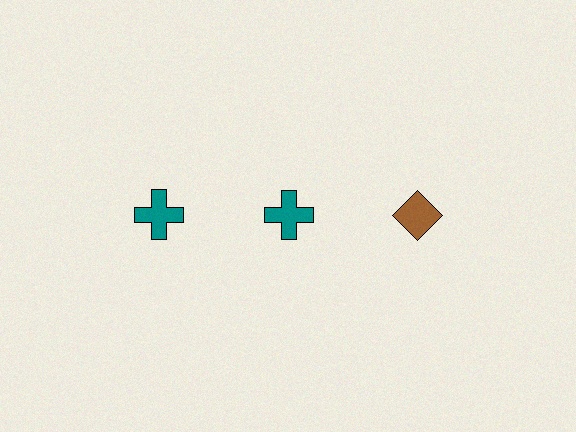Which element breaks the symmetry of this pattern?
The brown diamond in the top row, center column breaks the symmetry. All other shapes are teal crosses.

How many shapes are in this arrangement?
There are 3 shapes arranged in a grid pattern.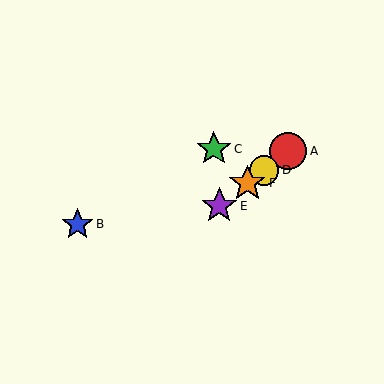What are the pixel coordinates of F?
Object F is at (247, 183).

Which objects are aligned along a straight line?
Objects A, D, E, F are aligned along a straight line.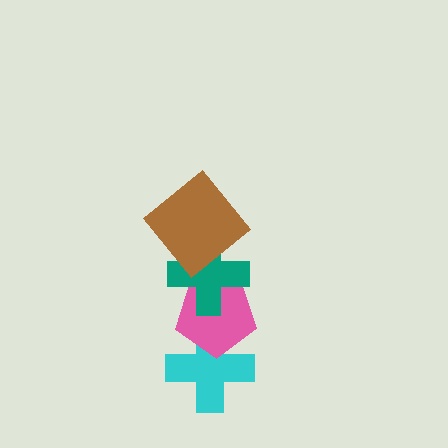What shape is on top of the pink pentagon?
The teal cross is on top of the pink pentagon.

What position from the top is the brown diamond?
The brown diamond is 1st from the top.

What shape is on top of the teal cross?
The brown diamond is on top of the teal cross.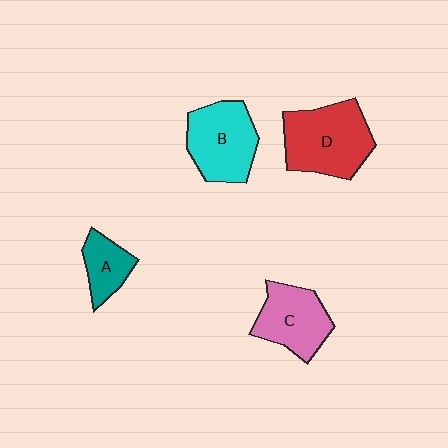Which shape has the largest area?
Shape D (red).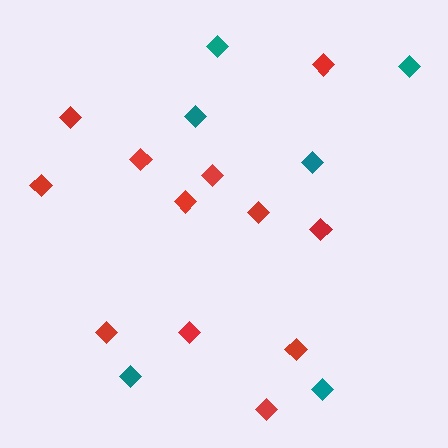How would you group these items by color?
There are 2 groups: one group of red diamonds (12) and one group of teal diamonds (6).